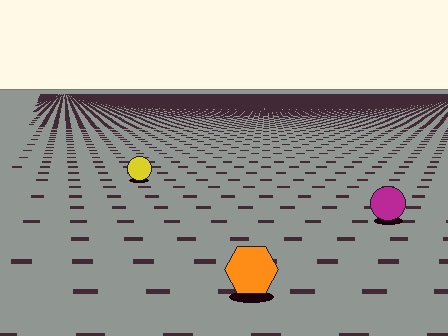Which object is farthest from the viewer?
The yellow circle is farthest from the viewer. It appears smaller and the ground texture around it is denser.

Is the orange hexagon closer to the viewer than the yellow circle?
Yes. The orange hexagon is closer — you can tell from the texture gradient: the ground texture is coarser near it.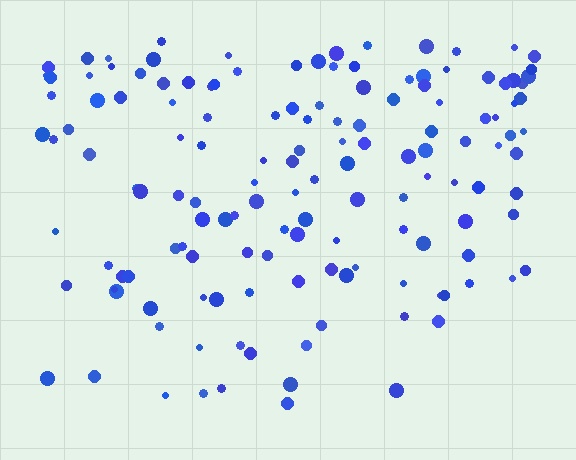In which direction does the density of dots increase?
From bottom to top, with the top side densest.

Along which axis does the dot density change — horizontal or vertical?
Vertical.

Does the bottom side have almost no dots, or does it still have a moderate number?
Still a moderate number, just noticeably fewer than the top.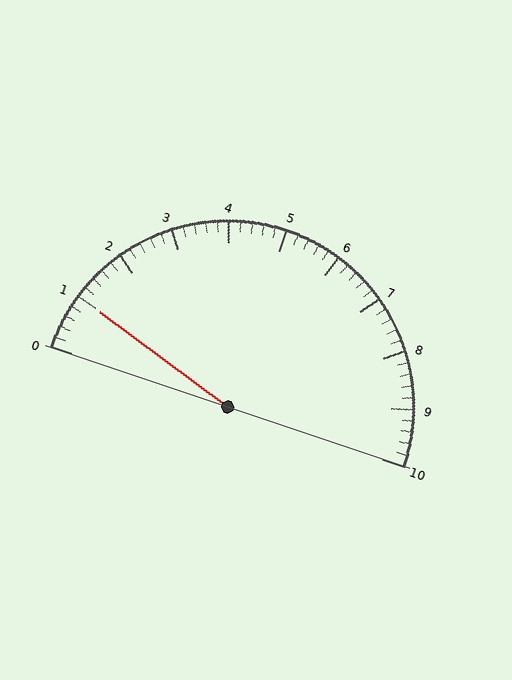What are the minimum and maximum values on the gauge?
The gauge ranges from 0 to 10.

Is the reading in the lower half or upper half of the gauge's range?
The reading is in the lower half of the range (0 to 10).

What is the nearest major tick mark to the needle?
The nearest major tick mark is 1.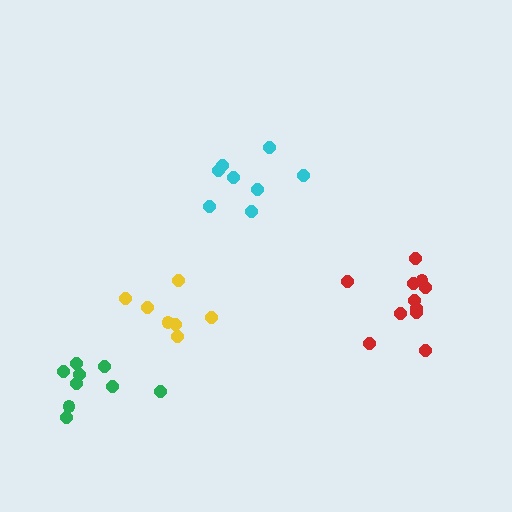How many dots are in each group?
Group 1: 8 dots, Group 2: 7 dots, Group 3: 10 dots, Group 4: 11 dots (36 total).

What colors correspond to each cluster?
The clusters are colored: cyan, yellow, green, red.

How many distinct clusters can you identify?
There are 4 distinct clusters.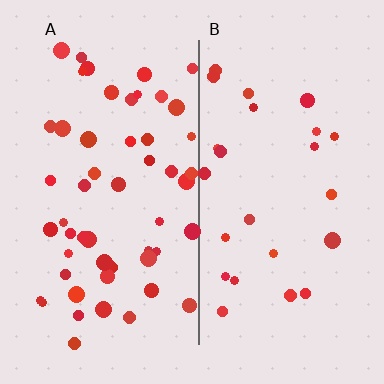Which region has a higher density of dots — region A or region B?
A (the left).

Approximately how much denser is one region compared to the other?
Approximately 2.1× — region A over region B.